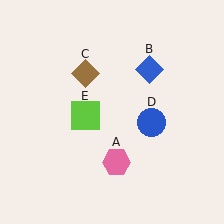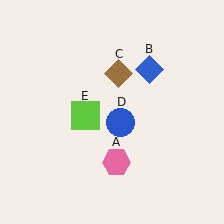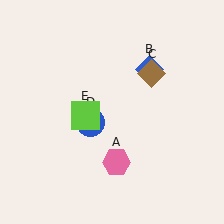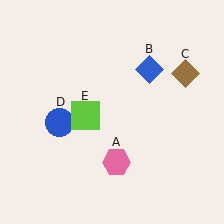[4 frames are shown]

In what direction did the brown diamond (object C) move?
The brown diamond (object C) moved right.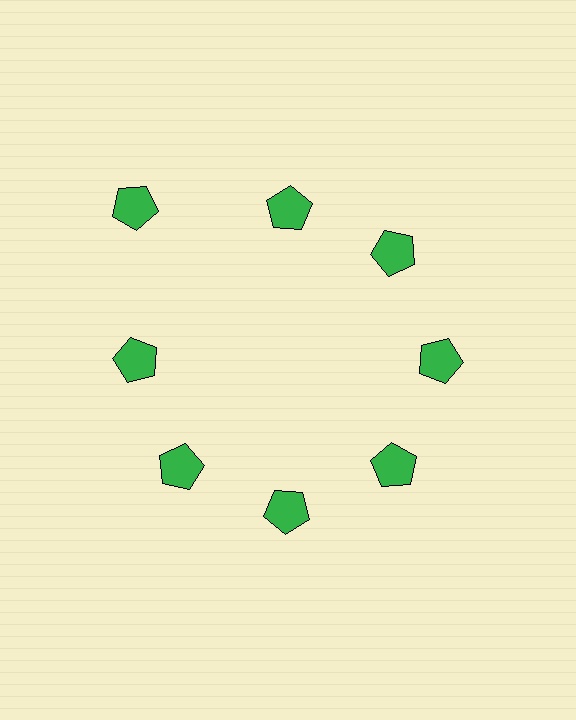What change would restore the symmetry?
The symmetry would be restored by moving it inward, back onto the ring so that all 8 pentagons sit at equal angles and equal distance from the center.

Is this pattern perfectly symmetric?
No. The 8 green pentagons are arranged in a ring, but one element near the 10 o'clock position is pushed outward from the center, breaking the 8-fold rotational symmetry.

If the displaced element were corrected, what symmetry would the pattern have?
It would have 8-fold rotational symmetry — the pattern would map onto itself every 45 degrees.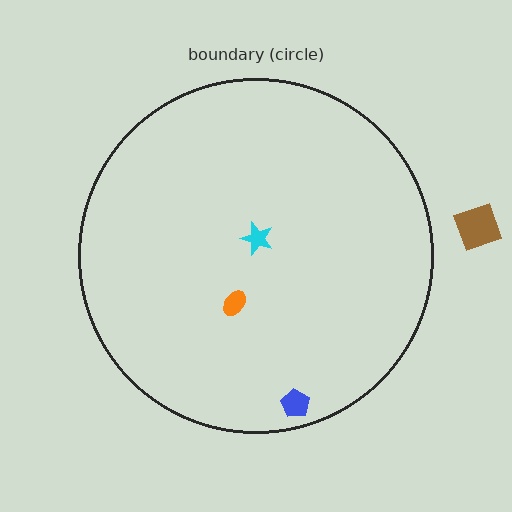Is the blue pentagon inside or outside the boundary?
Inside.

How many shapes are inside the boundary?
3 inside, 1 outside.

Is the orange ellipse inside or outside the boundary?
Inside.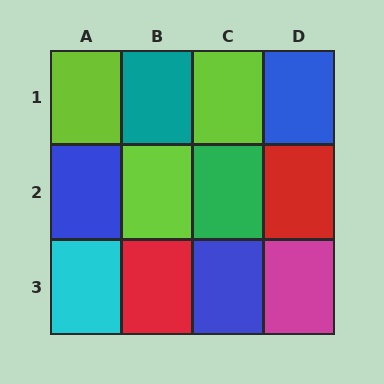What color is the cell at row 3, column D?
Magenta.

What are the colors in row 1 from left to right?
Lime, teal, lime, blue.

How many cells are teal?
1 cell is teal.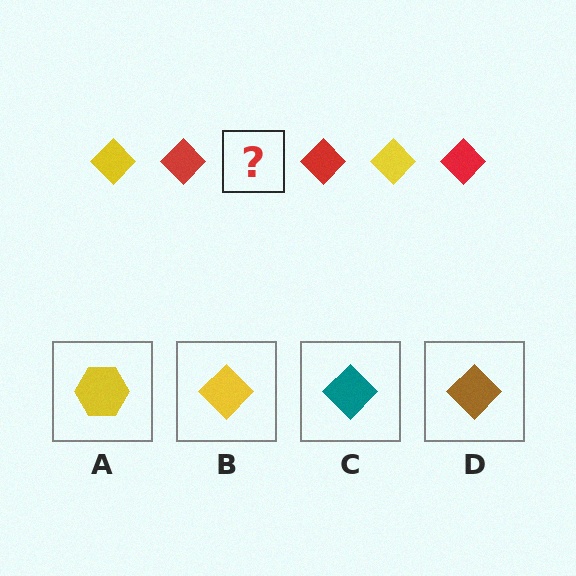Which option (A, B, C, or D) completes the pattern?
B.